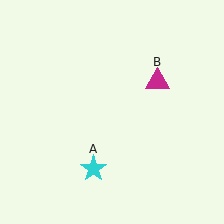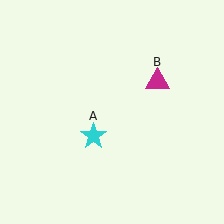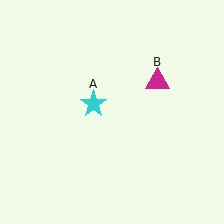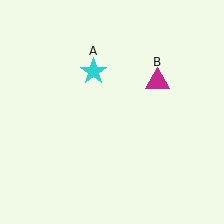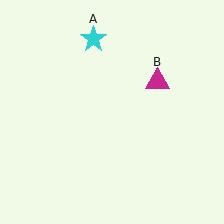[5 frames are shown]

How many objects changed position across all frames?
1 object changed position: cyan star (object A).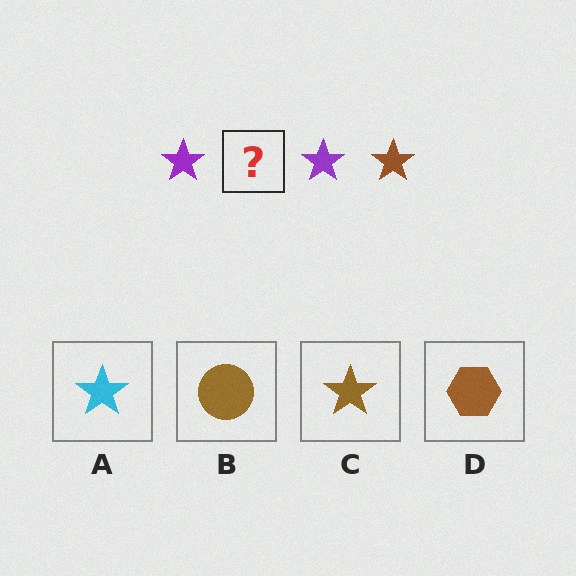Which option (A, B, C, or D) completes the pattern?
C.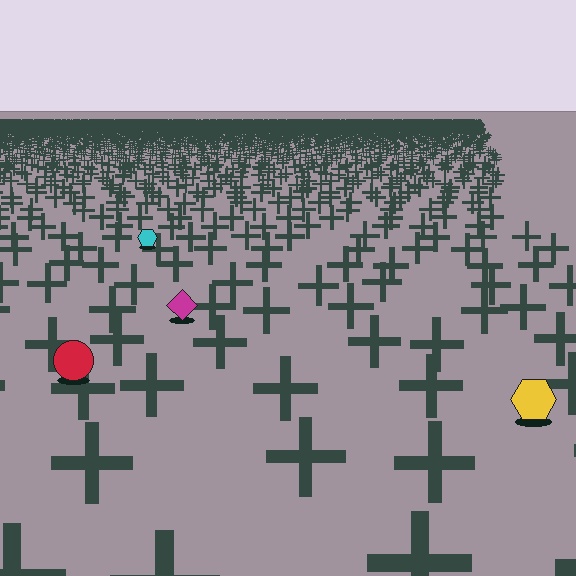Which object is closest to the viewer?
The yellow hexagon is closest. The texture marks near it are larger and more spread out.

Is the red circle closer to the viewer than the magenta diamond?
Yes. The red circle is closer — you can tell from the texture gradient: the ground texture is coarser near it.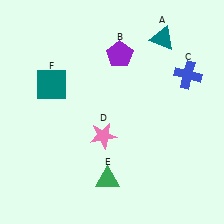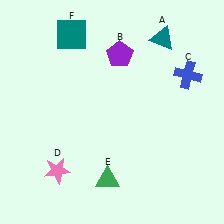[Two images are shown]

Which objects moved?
The objects that moved are: the pink star (D), the teal square (F).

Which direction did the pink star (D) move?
The pink star (D) moved left.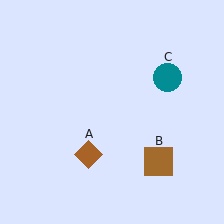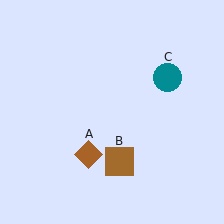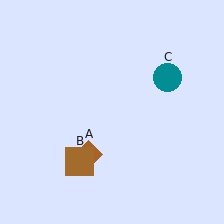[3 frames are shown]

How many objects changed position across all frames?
1 object changed position: brown square (object B).